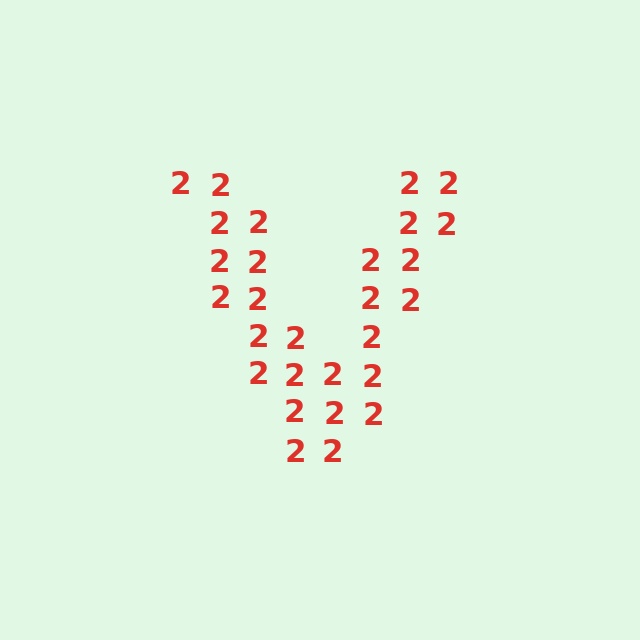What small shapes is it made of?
It is made of small digit 2's.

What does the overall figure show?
The overall figure shows the letter V.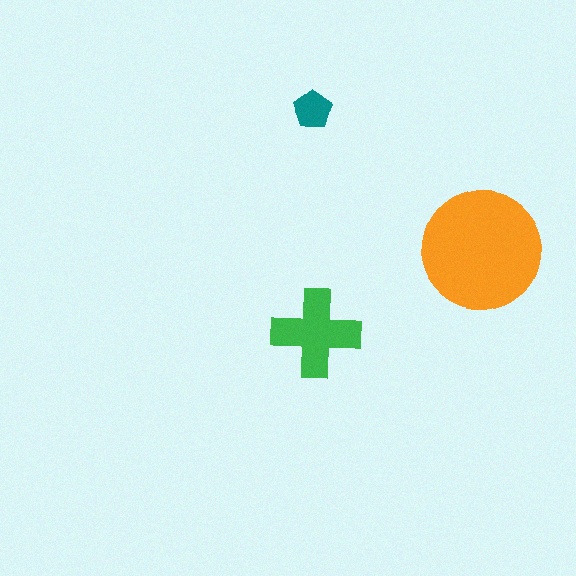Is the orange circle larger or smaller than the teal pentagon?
Larger.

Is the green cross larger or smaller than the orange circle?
Smaller.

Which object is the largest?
The orange circle.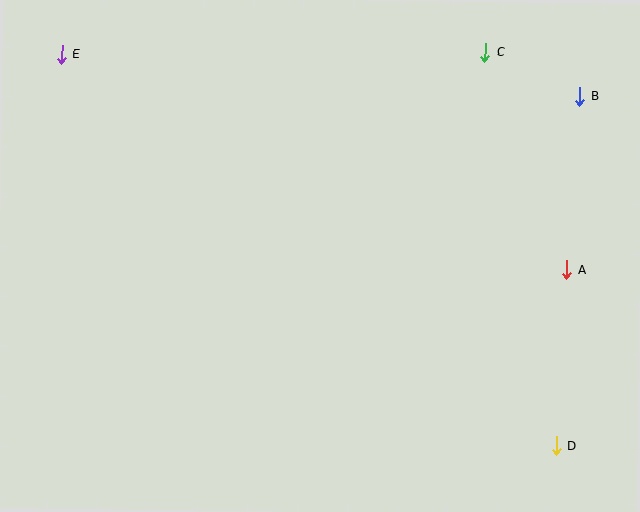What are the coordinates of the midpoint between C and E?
The midpoint between C and E is at (273, 53).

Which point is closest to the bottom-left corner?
Point E is closest to the bottom-left corner.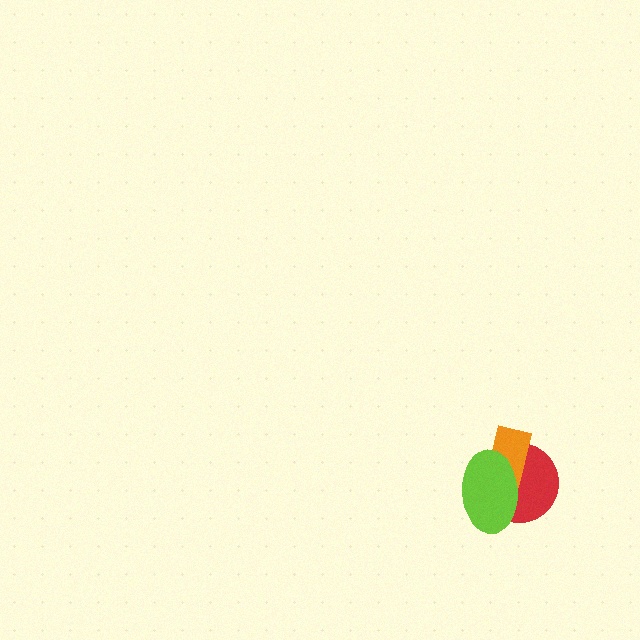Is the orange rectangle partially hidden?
Yes, it is partially covered by another shape.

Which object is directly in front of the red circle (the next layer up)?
The orange rectangle is directly in front of the red circle.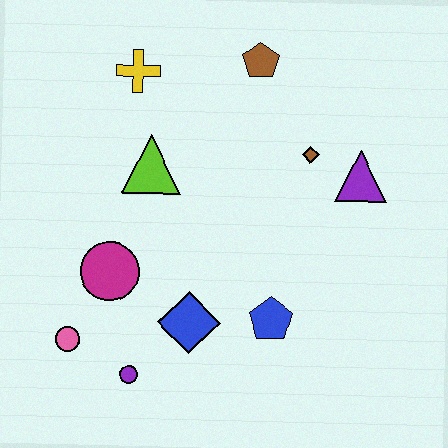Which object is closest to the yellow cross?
The lime triangle is closest to the yellow cross.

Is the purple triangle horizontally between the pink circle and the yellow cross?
No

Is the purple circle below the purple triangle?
Yes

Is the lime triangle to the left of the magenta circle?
No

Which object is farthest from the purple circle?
The brown pentagon is farthest from the purple circle.